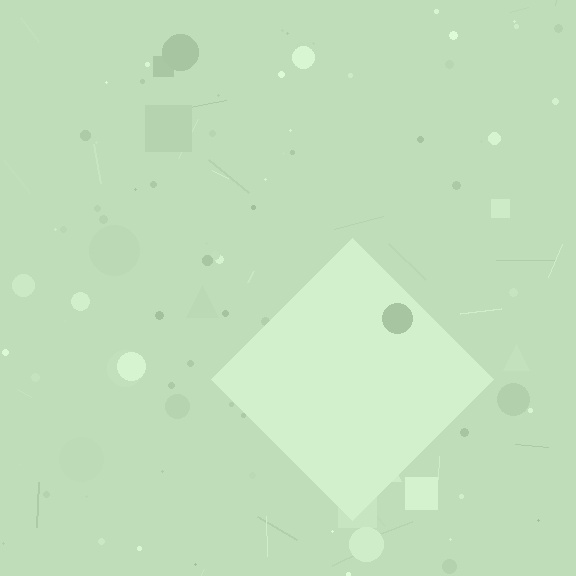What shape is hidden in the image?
A diamond is hidden in the image.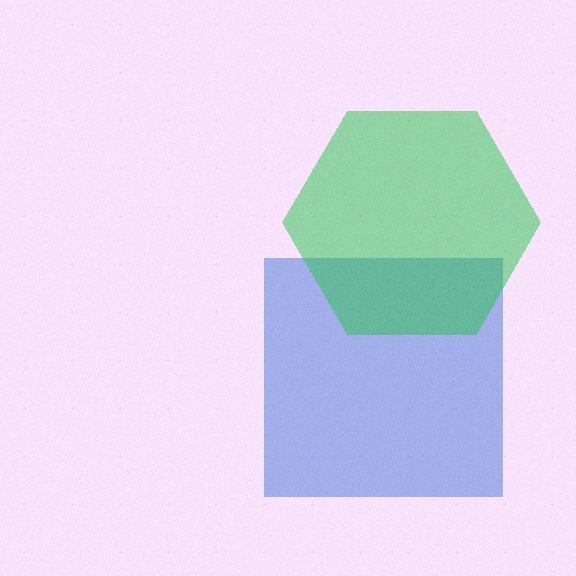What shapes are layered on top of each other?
The layered shapes are: a blue square, a green hexagon.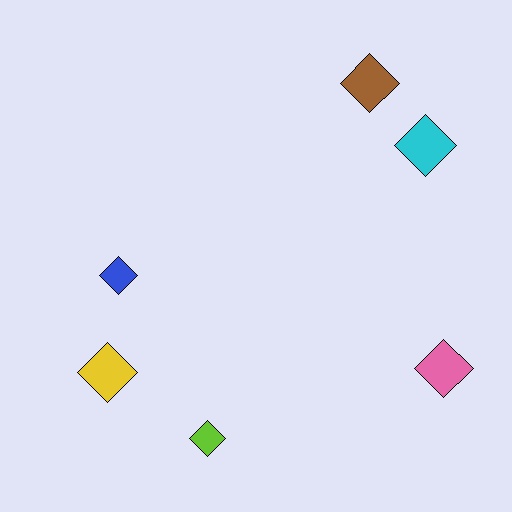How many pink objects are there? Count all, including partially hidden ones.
There is 1 pink object.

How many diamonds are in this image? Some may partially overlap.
There are 6 diamonds.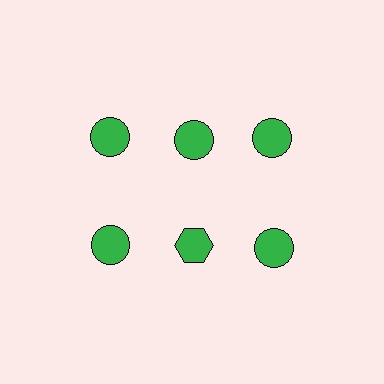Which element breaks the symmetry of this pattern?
The green hexagon in the second row, second from left column breaks the symmetry. All other shapes are green circles.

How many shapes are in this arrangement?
There are 6 shapes arranged in a grid pattern.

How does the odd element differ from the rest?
It has a different shape: hexagon instead of circle.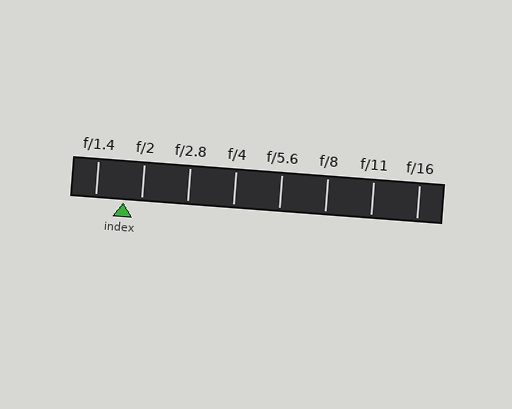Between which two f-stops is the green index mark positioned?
The index mark is between f/1.4 and f/2.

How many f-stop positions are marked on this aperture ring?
There are 8 f-stop positions marked.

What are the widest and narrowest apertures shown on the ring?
The widest aperture shown is f/1.4 and the narrowest is f/16.